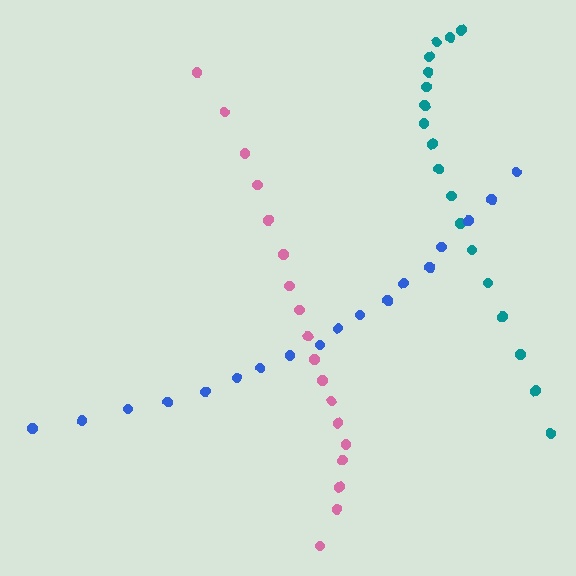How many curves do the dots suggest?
There are 3 distinct paths.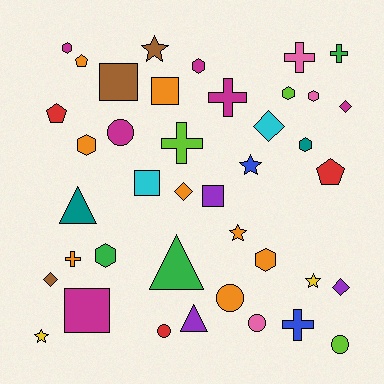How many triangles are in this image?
There are 3 triangles.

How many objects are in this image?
There are 40 objects.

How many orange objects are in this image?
There are 8 orange objects.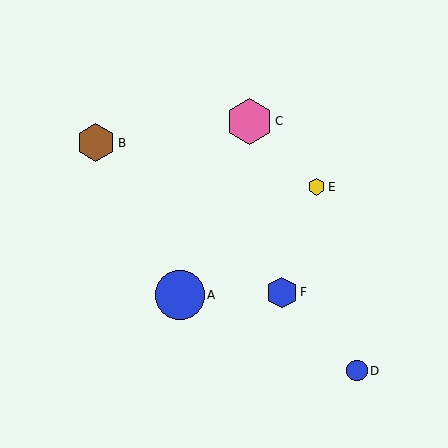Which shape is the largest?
The blue circle (labeled A) is the largest.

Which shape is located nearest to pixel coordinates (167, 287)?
The blue circle (labeled A) at (180, 295) is nearest to that location.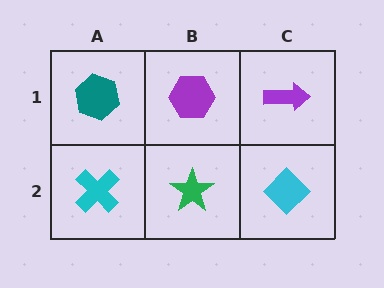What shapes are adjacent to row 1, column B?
A green star (row 2, column B), a teal hexagon (row 1, column A), a purple arrow (row 1, column C).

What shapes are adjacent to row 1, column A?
A cyan cross (row 2, column A), a purple hexagon (row 1, column B).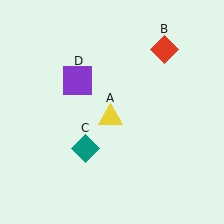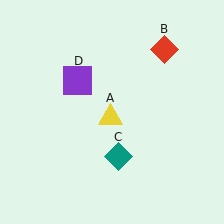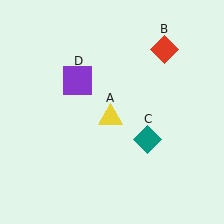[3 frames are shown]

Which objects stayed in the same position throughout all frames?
Yellow triangle (object A) and red diamond (object B) and purple square (object D) remained stationary.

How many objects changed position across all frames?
1 object changed position: teal diamond (object C).